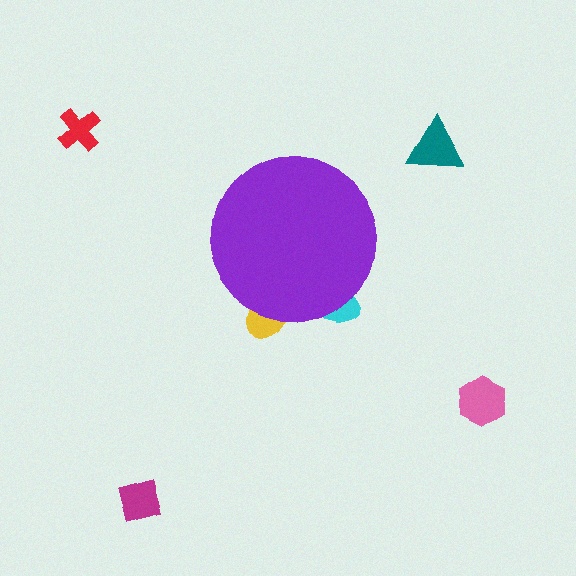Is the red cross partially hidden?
No, the red cross is fully visible.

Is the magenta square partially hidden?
No, the magenta square is fully visible.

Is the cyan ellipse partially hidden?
Yes, the cyan ellipse is partially hidden behind the purple circle.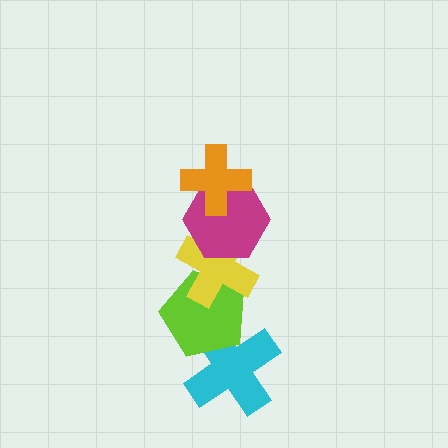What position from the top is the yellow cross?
The yellow cross is 3rd from the top.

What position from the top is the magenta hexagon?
The magenta hexagon is 2nd from the top.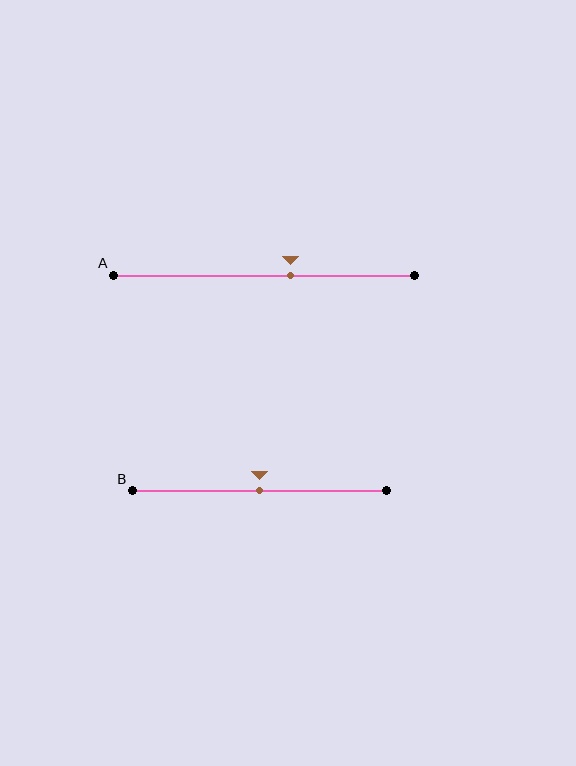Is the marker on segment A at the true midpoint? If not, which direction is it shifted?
No, the marker on segment A is shifted to the right by about 9% of the segment length.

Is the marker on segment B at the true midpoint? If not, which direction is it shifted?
Yes, the marker on segment B is at the true midpoint.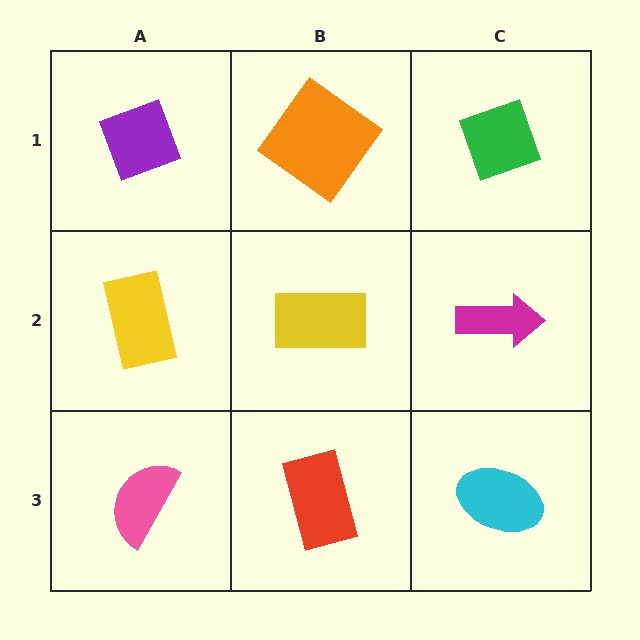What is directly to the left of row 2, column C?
A yellow rectangle.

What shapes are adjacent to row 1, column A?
A yellow rectangle (row 2, column A), an orange diamond (row 1, column B).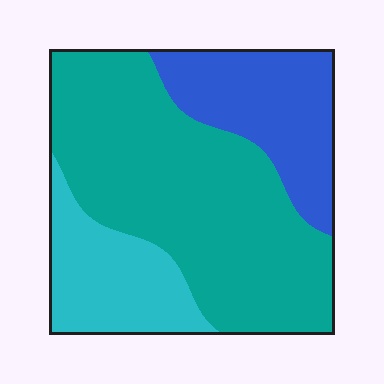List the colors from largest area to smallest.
From largest to smallest: teal, blue, cyan.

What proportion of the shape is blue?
Blue covers roughly 25% of the shape.